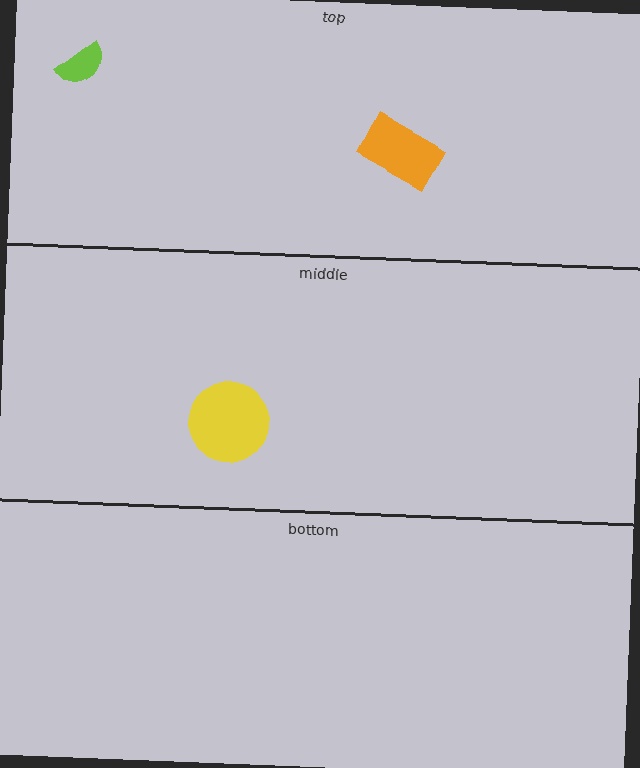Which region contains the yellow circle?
The middle region.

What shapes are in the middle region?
The yellow circle.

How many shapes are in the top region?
2.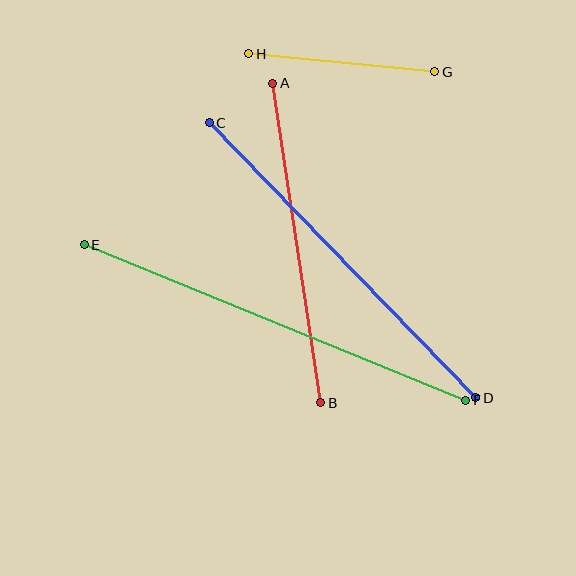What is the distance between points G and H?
The distance is approximately 187 pixels.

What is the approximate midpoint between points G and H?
The midpoint is at approximately (342, 63) pixels.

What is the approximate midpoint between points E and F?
The midpoint is at approximately (275, 323) pixels.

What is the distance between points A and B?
The distance is approximately 323 pixels.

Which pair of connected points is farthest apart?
Points E and F are farthest apart.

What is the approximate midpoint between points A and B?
The midpoint is at approximately (297, 243) pixels.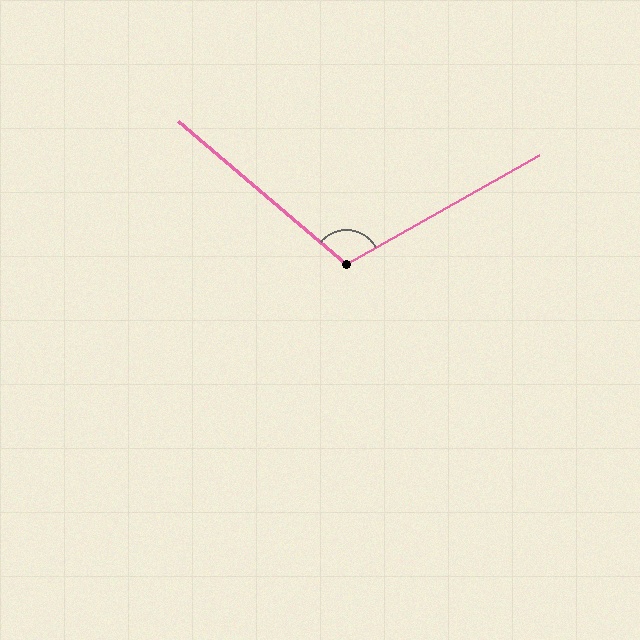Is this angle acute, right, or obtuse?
It is obtuse.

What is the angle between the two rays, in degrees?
Approximately 110 degrees.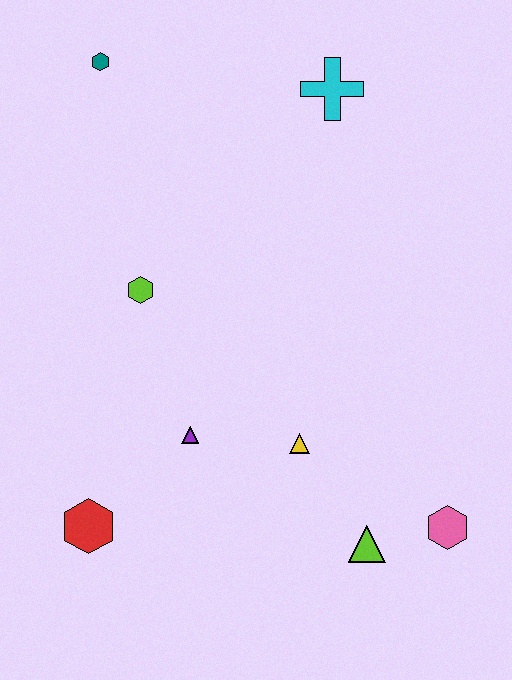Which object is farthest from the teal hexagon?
The pink hexagon is farthest from the teal hexagon.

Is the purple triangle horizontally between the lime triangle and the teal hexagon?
Yes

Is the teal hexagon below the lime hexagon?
No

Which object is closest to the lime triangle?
The pink hexagon is closest to the lime triangle.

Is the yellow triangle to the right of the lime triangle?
No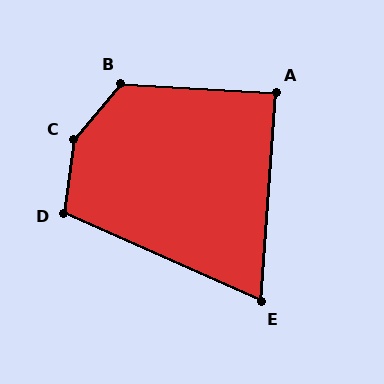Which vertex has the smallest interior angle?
E, at approximately 70 degrees.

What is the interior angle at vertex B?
Approximately 127 degrees (obtuse).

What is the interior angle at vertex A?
Approximately 89 degrees (approximately right).